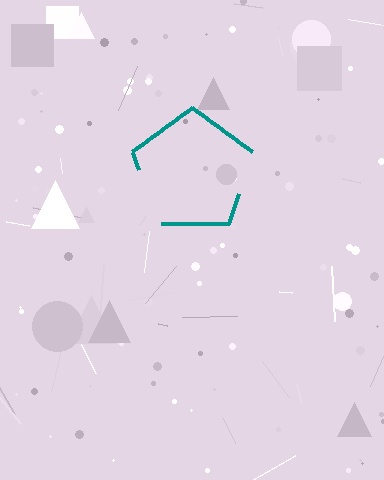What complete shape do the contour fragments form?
The contour fragments form a pentagon.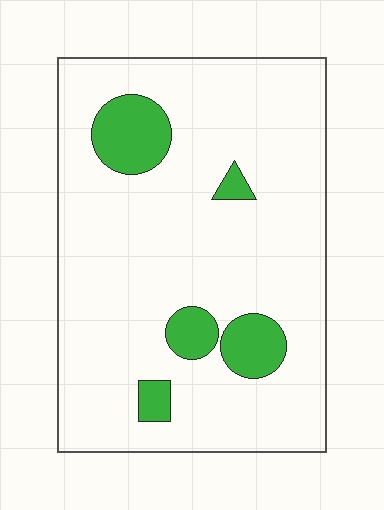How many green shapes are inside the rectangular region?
5.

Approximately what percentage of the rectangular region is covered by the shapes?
Approximately 10%.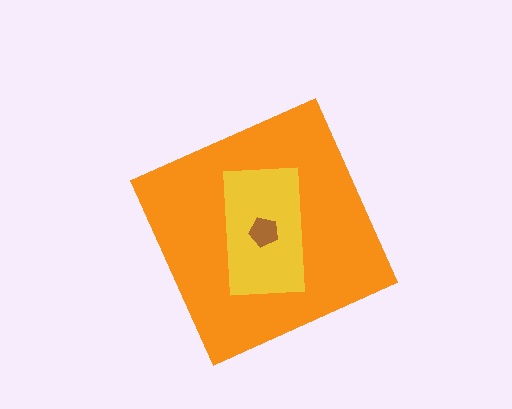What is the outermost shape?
The orange diamond.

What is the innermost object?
The brown pentagon.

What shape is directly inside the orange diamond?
The yellow rectangle.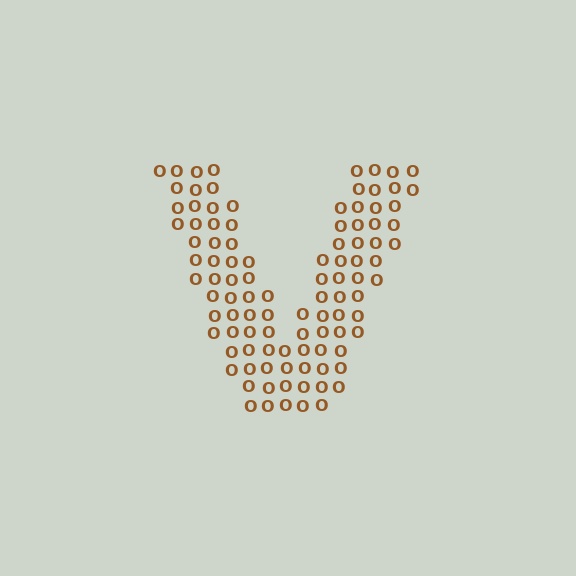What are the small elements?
The small elements are letter O's.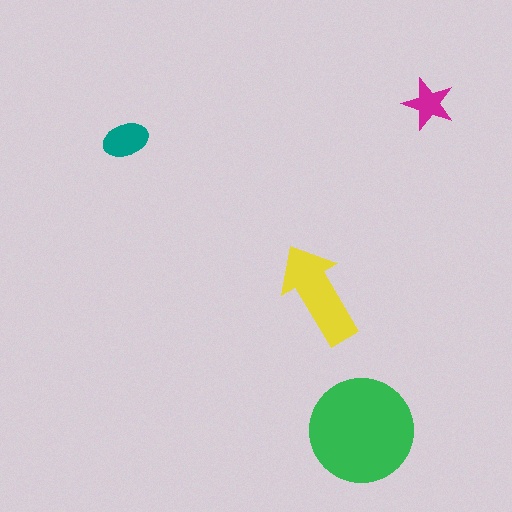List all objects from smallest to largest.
The magenta star, the teal ellipse, the yellow arrow, the green circle.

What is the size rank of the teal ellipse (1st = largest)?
3rd.